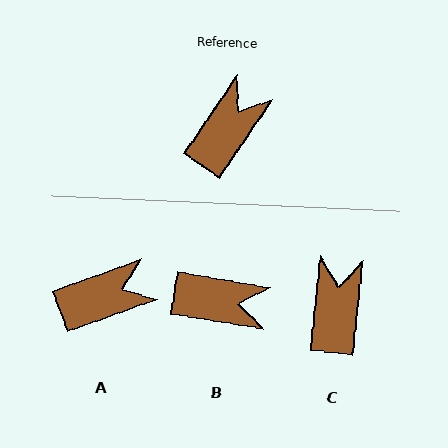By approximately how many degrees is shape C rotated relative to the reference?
Approximately 28 degrees counter-clockwise.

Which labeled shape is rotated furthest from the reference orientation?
B, about 65 degrees away.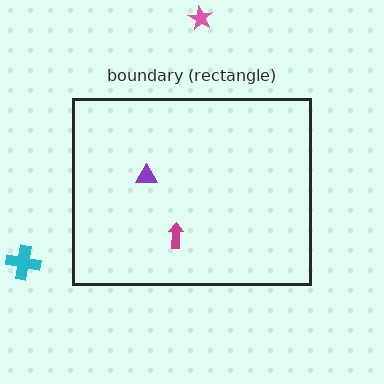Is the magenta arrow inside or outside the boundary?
Inside.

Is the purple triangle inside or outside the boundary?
Inside.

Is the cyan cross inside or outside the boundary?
Outside.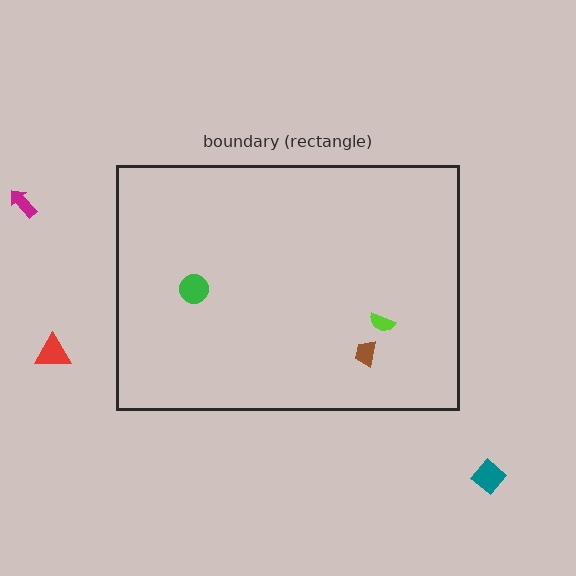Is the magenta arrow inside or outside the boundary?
Outside.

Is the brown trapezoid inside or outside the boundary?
Inside.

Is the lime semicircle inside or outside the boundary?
Inside.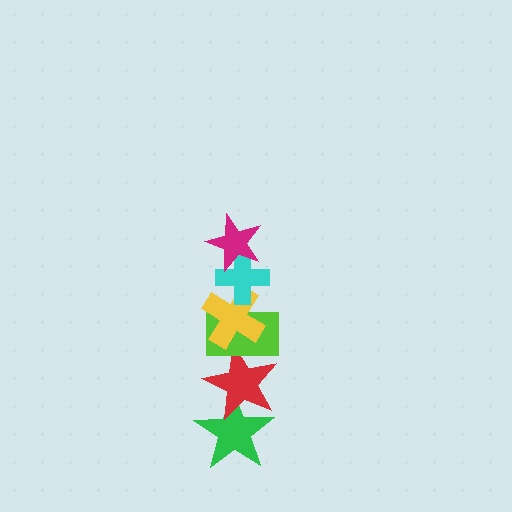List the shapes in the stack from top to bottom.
From top to bottom: the magenta star, the cyan cross, the yellow cross, the lime rectangle, the red star, the green star.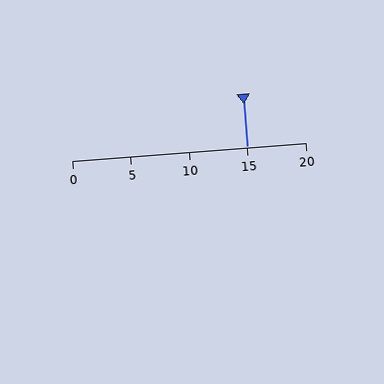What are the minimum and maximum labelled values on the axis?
The axis runs from 0 to 20.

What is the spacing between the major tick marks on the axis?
The major ticks are spaced 5 apart.